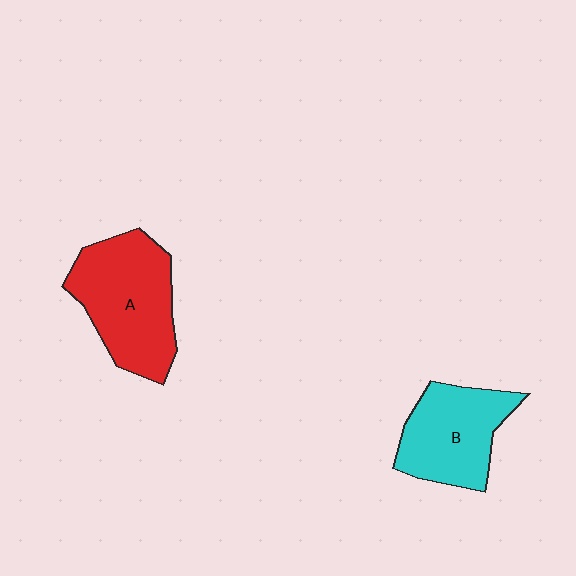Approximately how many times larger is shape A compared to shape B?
Approximately 1.3 times.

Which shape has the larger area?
Shape A (red).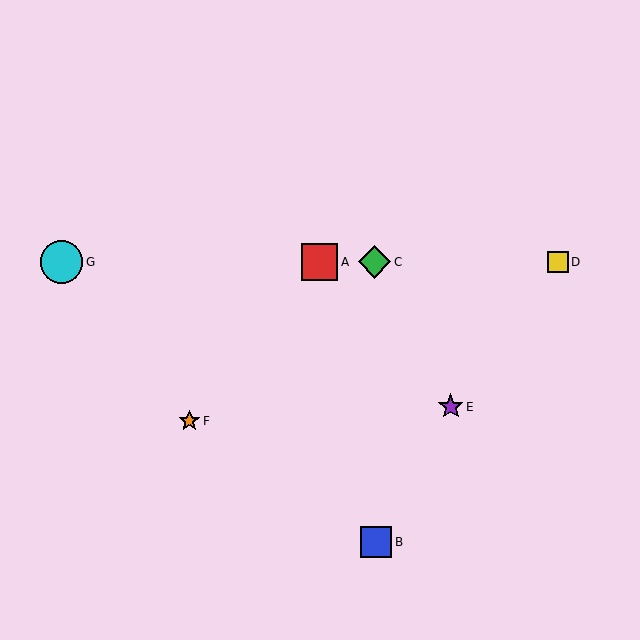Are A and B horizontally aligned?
No, A is at y≈262 and B is at y≈542.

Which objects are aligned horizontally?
Objects A, C, D, G are aligned horizontally.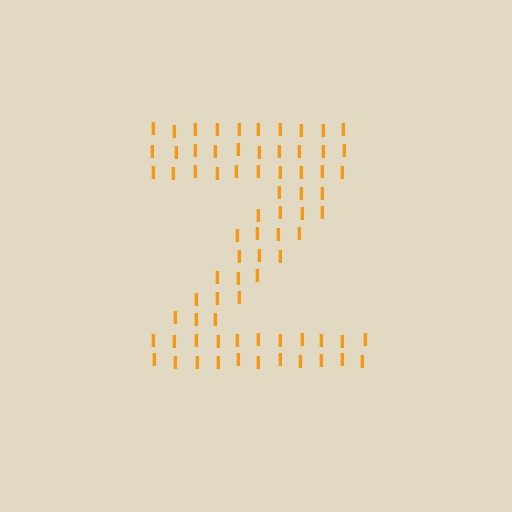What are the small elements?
The small elements are letter I's.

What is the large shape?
The large shape is the letter Z.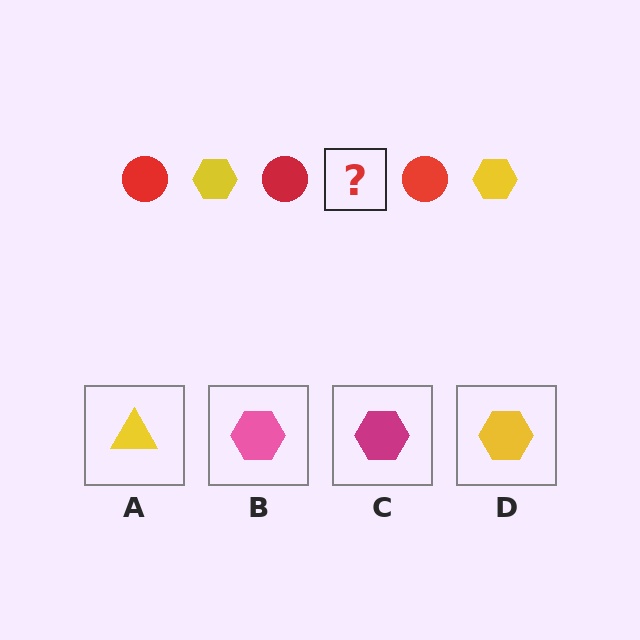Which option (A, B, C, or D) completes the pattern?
D.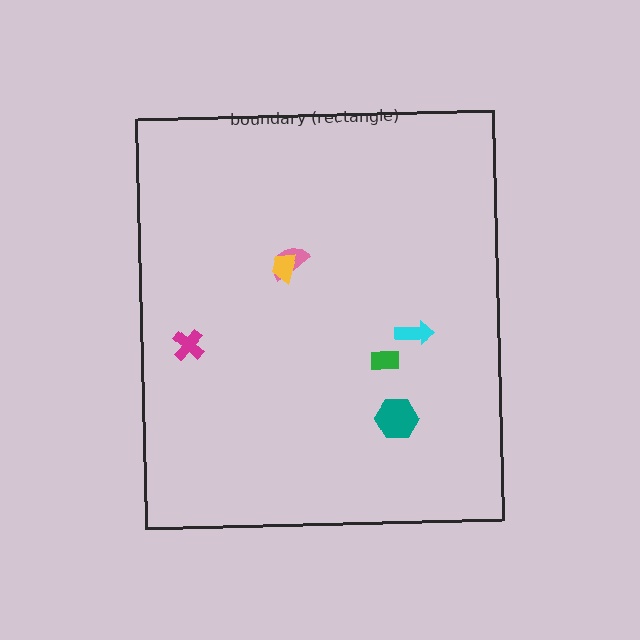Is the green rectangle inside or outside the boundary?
Inside.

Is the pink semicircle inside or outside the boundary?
Inside.